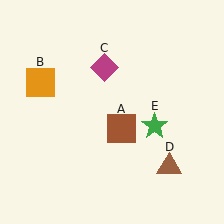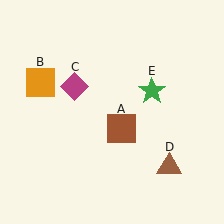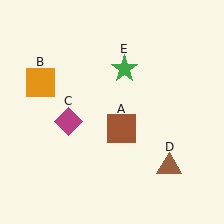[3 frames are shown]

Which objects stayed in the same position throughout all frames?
Brown square (object A) and orange square (object B) and brown triangle (object D) remained stationary.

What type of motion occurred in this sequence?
The magenta diamond (object C), green star (object E) rotated counterclockwise around the center of the scene.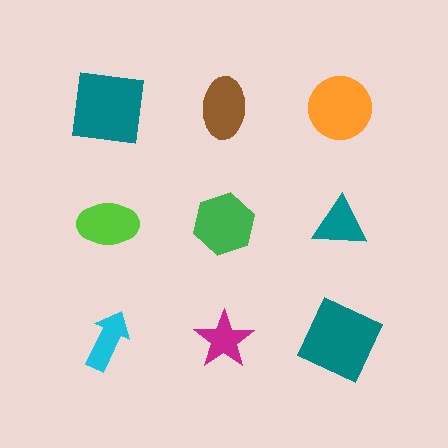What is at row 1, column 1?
A teal square.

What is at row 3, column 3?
A teal square.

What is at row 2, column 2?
A green hexagon.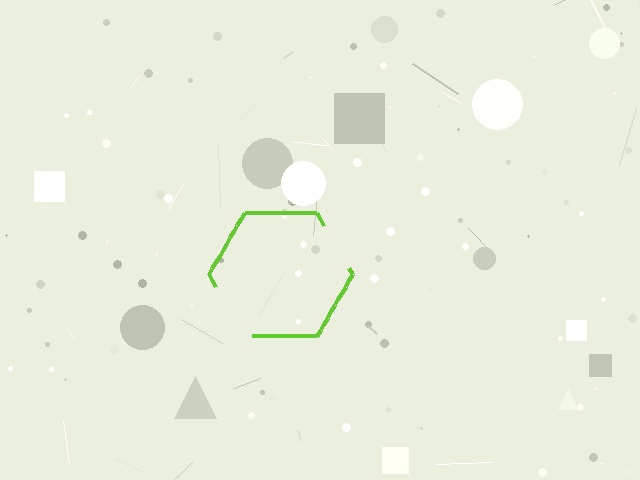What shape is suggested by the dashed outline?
The dashed outline suggests a hexagon.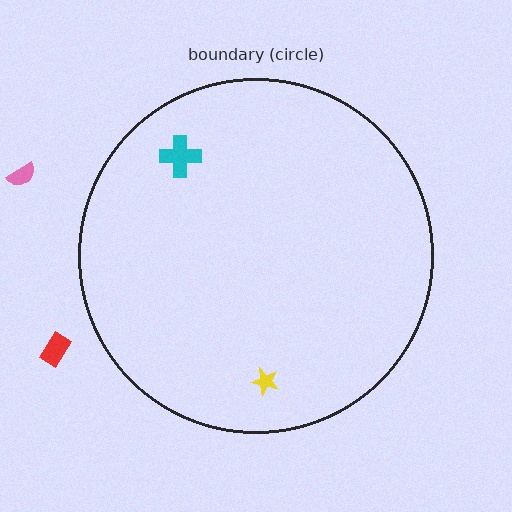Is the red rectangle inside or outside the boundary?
Outside.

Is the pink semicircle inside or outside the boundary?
Outside.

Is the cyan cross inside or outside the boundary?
Inside.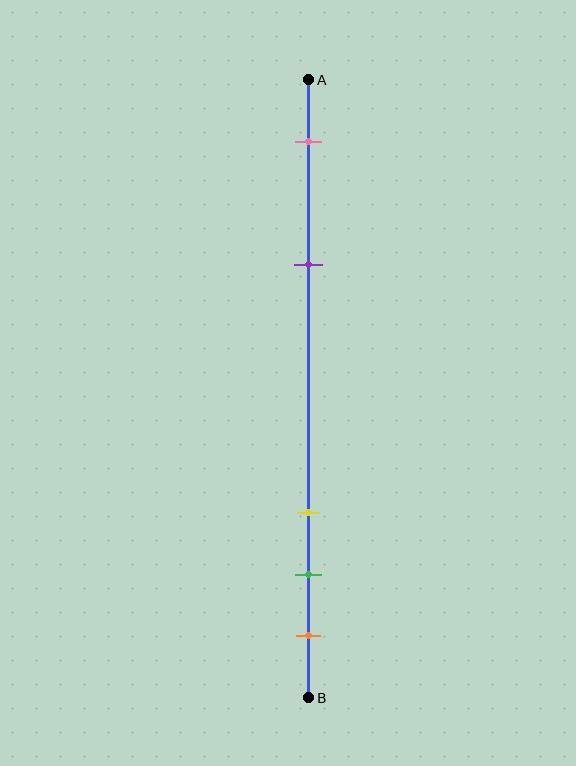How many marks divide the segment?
There are 5 marks dividing the segment.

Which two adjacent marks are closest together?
The green and orange marks are the closest adjacent pair.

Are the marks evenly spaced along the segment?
No, the marks are not evenly spaced.